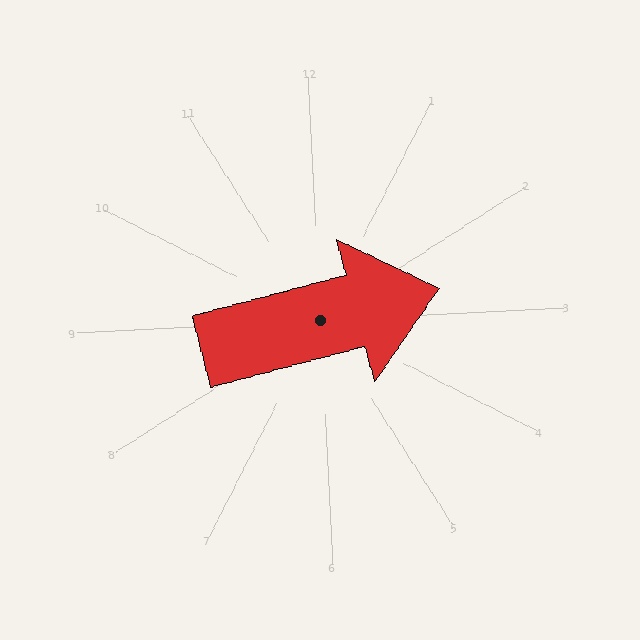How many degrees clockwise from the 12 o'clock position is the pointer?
Approximately 78 degrees.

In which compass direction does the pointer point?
East.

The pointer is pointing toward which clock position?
Roughly 3 o'clock.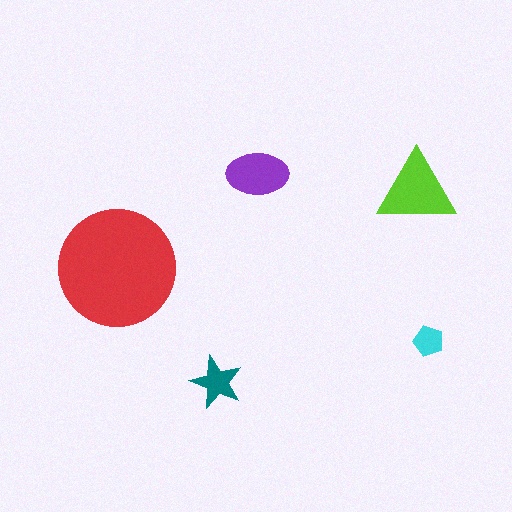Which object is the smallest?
The cyan pentagon.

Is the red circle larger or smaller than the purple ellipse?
Larger.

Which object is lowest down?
The teal star is bottommost.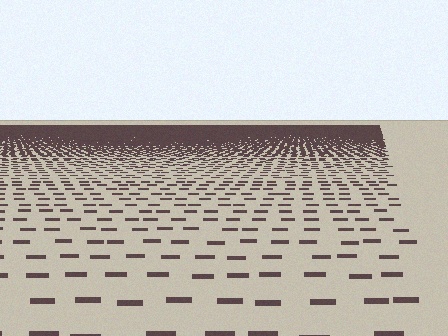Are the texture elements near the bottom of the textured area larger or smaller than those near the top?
Larger. Near the bottom, elements are closer to the viewer and appear at a bigger on-screen size.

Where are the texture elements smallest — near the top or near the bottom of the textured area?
Near the top.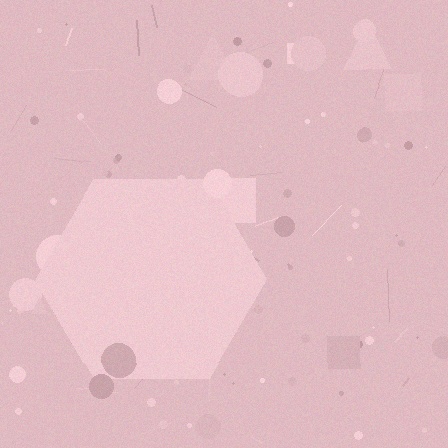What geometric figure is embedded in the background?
A hexagon is embedded in the background.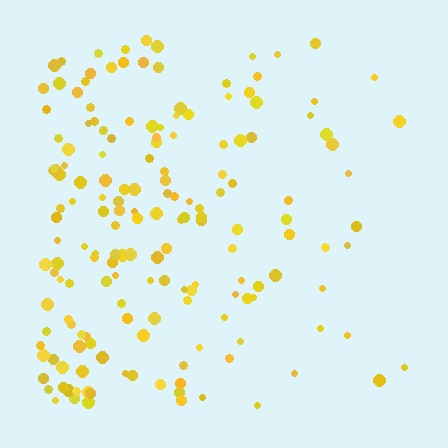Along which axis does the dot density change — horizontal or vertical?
Horizontal.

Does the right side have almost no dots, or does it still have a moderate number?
Still a moderate number, just noticeably fewer than the left.